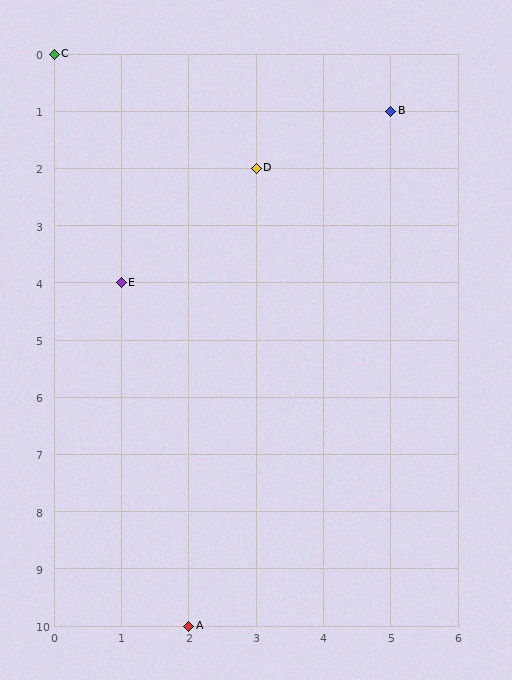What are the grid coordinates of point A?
Point A is at grid coordinates (2, 10).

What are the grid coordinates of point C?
Point C is at grid coordinates (0, 0).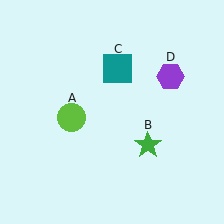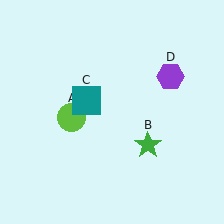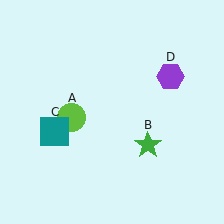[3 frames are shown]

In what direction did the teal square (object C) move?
The teal square (object C) moved down and to the left.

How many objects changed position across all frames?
1 object changed position: teal square (object C).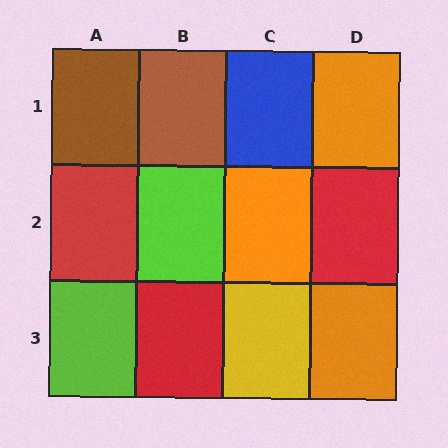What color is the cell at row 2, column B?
Lime.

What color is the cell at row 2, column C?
Orange.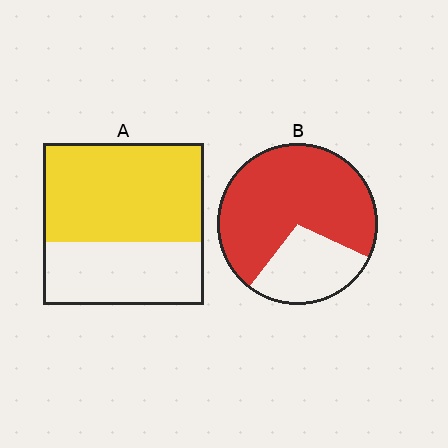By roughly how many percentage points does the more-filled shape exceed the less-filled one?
By roughly 10 percentage points (B over A).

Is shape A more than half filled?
Yes.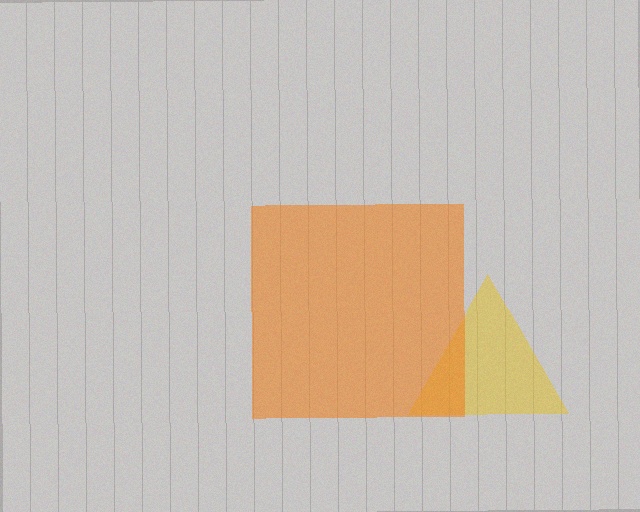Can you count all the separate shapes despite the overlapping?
Yes, there are 2 separate shapes.